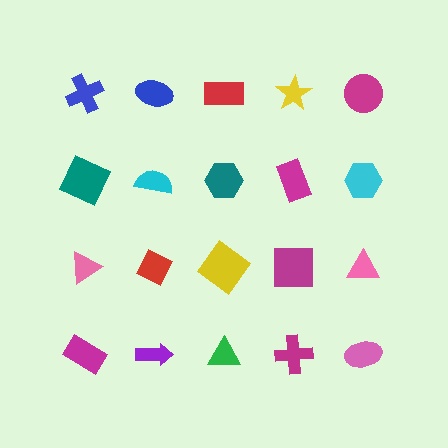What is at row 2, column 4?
A magenta rectangle.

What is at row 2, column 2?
A cyan semicircle.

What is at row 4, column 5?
A pink ellipse.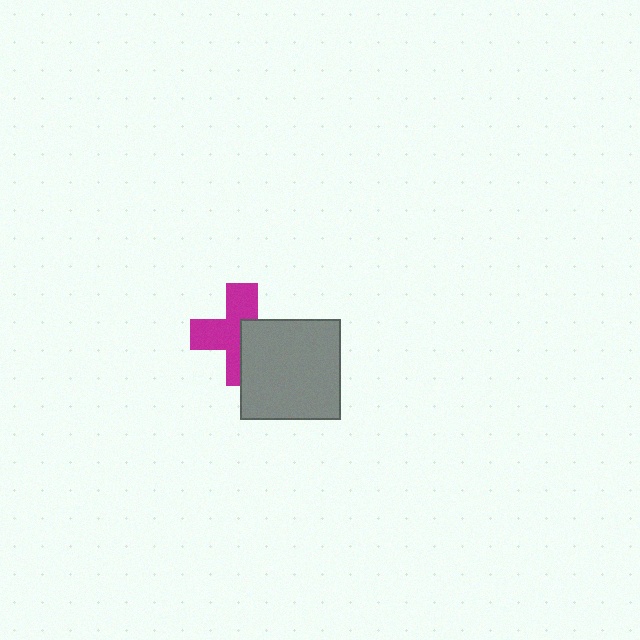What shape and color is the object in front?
The object in front is a gray square.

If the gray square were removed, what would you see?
You would see the complete magenta cross.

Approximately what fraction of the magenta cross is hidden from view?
Roughly 42% of the magenta cross is hidden behind the gray square.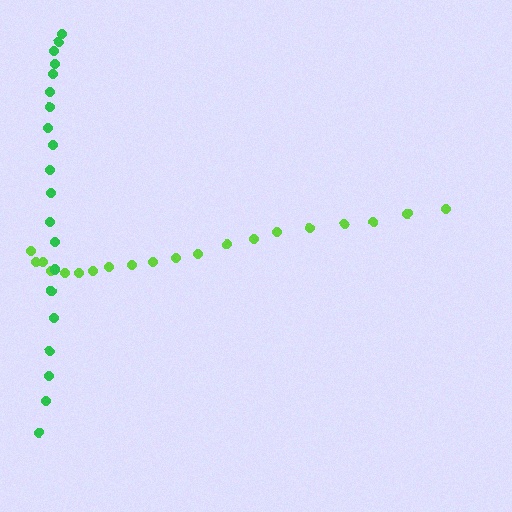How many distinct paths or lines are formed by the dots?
There are 2 distinct paths.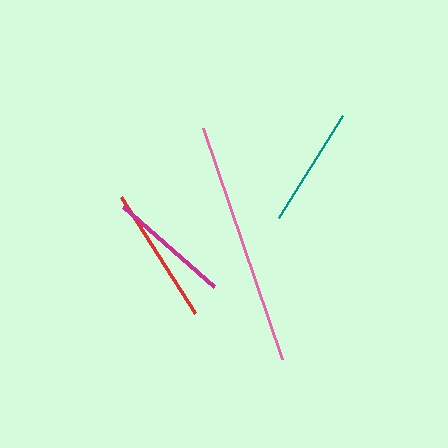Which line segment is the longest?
The pink line is the longest at approximately 244 pixels.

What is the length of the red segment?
The red segment is approximately 138 pixels long.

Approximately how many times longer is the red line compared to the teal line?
The red line is approximately 1.1 times the length of the teal line.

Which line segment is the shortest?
The teal line is the shortest at approximately 121 pixels.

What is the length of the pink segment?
The pink segment is approximately 244 pixels long.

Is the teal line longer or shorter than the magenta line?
The magenta line is longer than the teal line.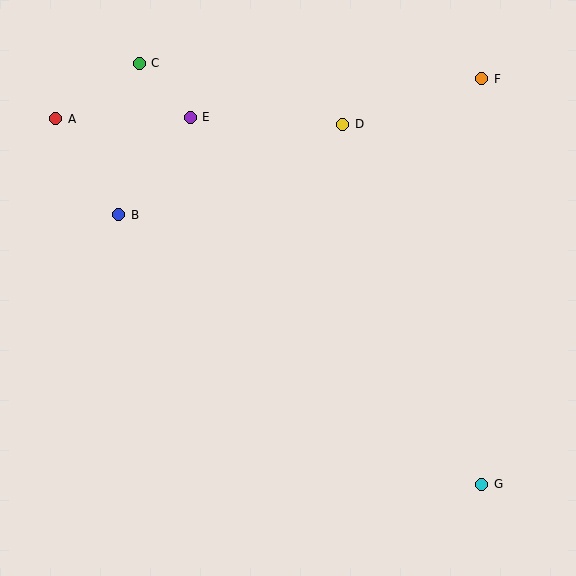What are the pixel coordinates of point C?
Point C is at (139, 63).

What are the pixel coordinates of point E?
Point E is at (190, 117).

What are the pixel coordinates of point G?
Point G is at (482, 484).